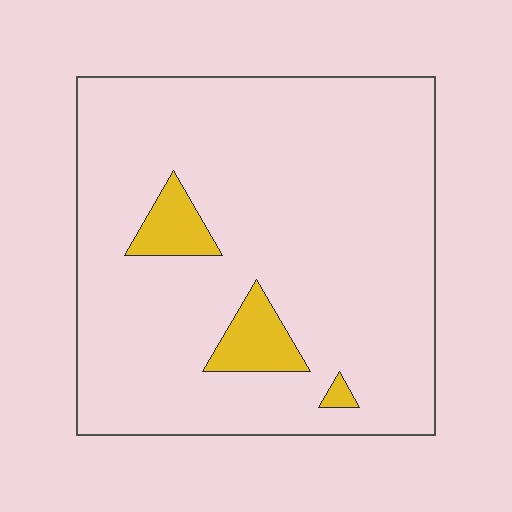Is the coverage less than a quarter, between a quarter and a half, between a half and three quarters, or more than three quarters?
Less than a quarter.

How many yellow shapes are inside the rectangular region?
3.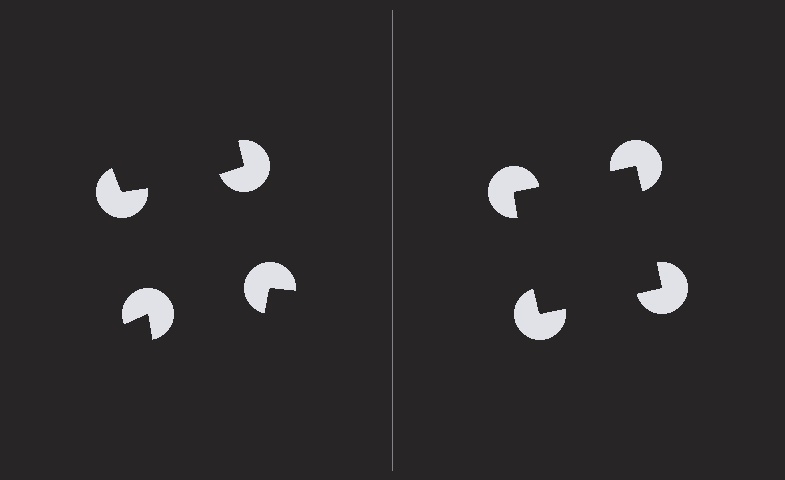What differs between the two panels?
The pac-man discs are positioned identically on both sides; only the wedge orientations differ. On the right they align to a square; on the left they are misaligned.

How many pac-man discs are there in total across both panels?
8 — 4 on each side.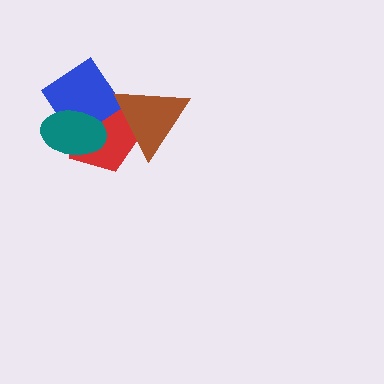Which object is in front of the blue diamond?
The teal ellipse is in front of the blue diamond.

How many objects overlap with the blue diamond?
2 objects overlap with the blue diamond.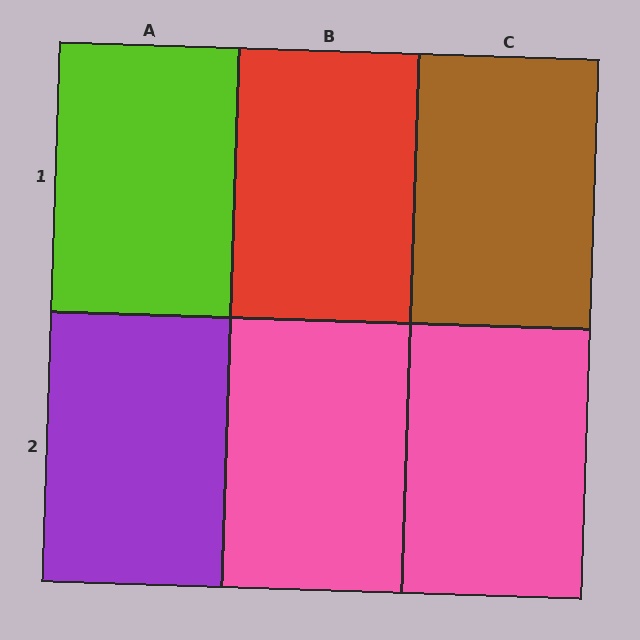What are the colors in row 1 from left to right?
Lime, red, brown.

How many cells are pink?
2 cells are pink.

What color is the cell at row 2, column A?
Purple.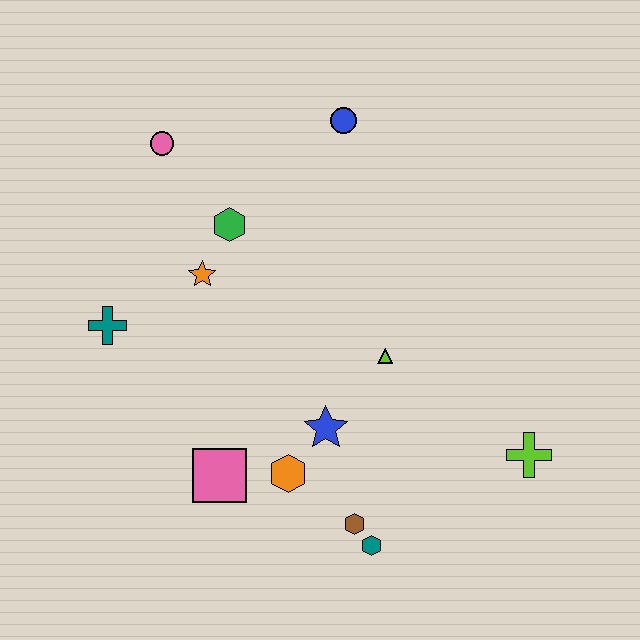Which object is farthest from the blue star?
The pink circle is farthest from the blue star.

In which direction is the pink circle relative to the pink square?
The pink circle is above the pink square.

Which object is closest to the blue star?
The orange hexagon is closest to the blue star.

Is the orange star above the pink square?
Yes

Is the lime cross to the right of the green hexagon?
Yes